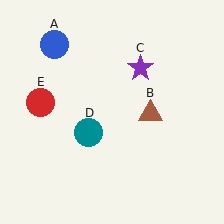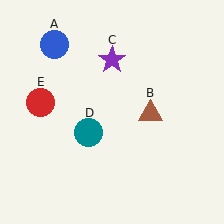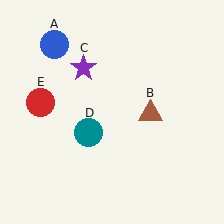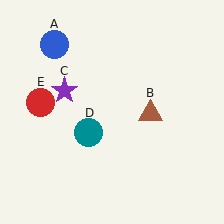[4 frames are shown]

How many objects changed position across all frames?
1 object changed position: purple star (object C).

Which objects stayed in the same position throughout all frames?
Blue circle (object A) and brown triangle (object B) and teal circle (object D) and red circle (object E) remained stationary.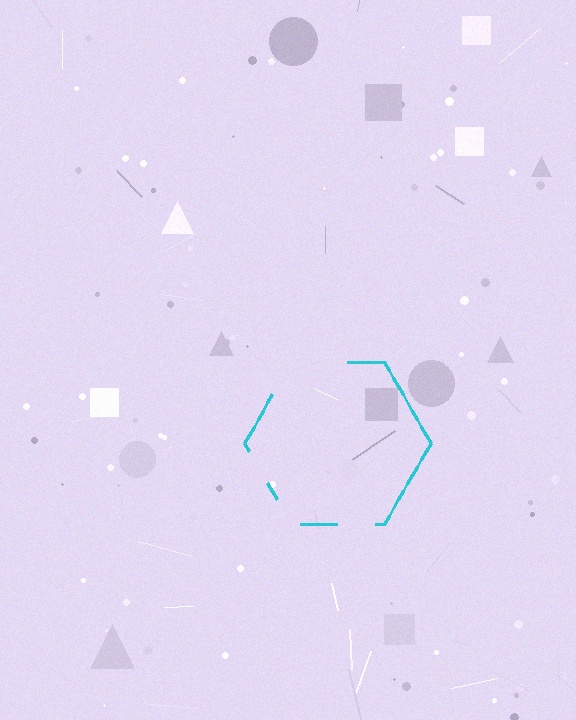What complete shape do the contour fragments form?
The contour fragments form a hexagon.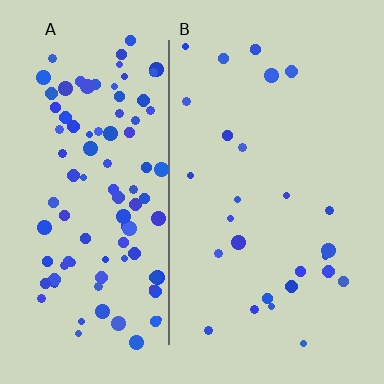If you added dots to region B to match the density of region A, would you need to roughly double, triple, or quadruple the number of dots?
Approximately quadruple.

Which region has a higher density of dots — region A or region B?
A (the left).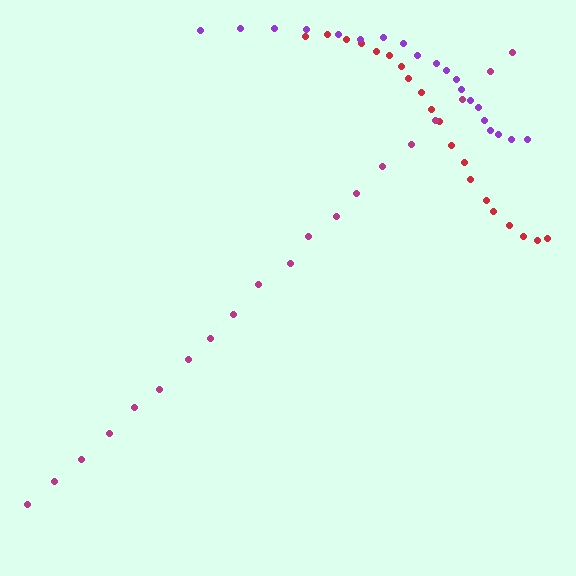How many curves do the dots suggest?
There are 3 distinct paths.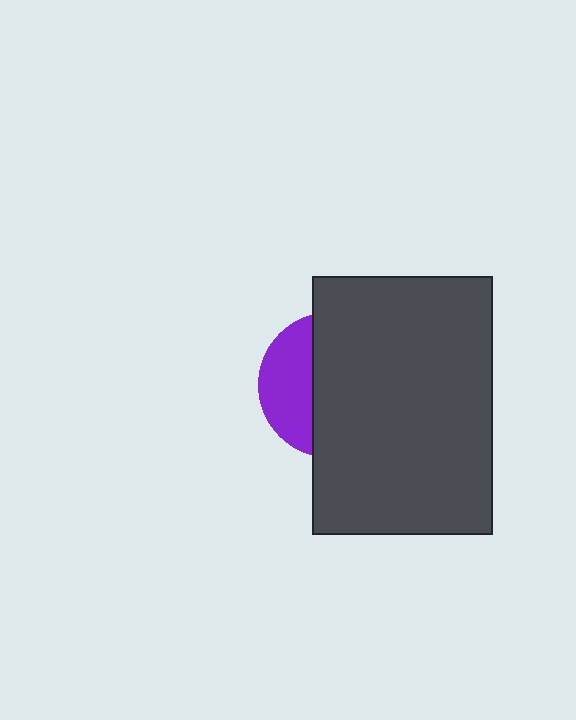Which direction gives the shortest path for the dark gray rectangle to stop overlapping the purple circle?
Moving right gives the shortest separation.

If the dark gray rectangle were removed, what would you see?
You would see the complete purple circle.